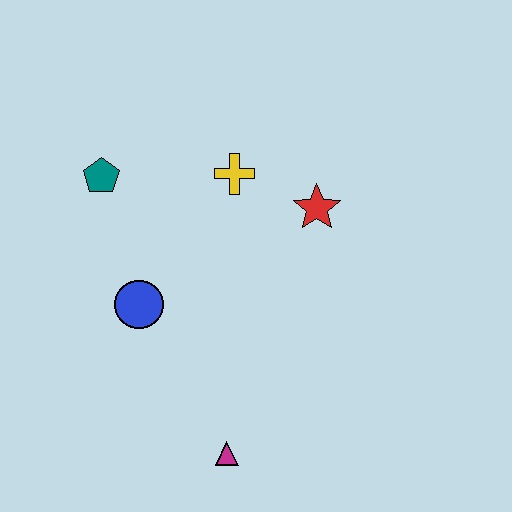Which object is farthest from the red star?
The magenta triangle is farthest from the red star.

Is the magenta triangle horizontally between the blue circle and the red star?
Yes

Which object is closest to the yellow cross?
The red star is closest to the yellow cross.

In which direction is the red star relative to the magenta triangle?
The red star is above the magenta triangle.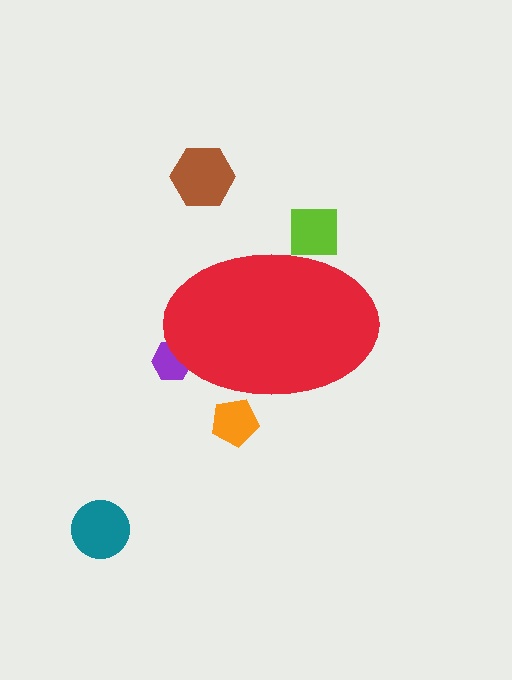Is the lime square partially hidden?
Yes, the lime square is partially hidden behind the red ellipse.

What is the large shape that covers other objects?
A red ellipse.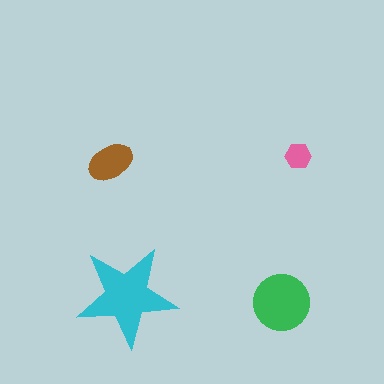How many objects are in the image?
There are 4 objects in the image.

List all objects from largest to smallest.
The cyan star, the green circle, the brown ellipse, the pink hexagon.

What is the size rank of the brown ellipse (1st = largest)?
3rd.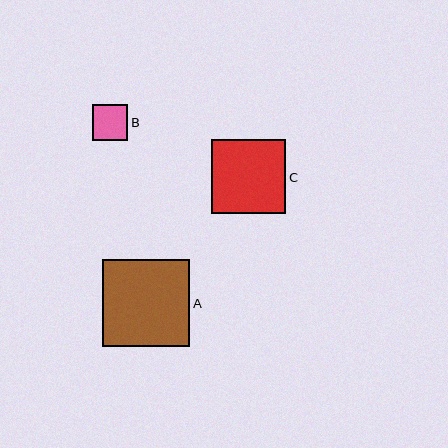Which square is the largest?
Square A is the largest with a size of approximately 87 pixels.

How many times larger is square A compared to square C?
Square A is approximately 1.2 times the size of square C.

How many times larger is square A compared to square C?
Square A is approximately 1.2 times the size of square C.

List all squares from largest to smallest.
From largest to smallest: A, C, B.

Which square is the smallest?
Square B is the smallest with a size of approximately 36 pixels.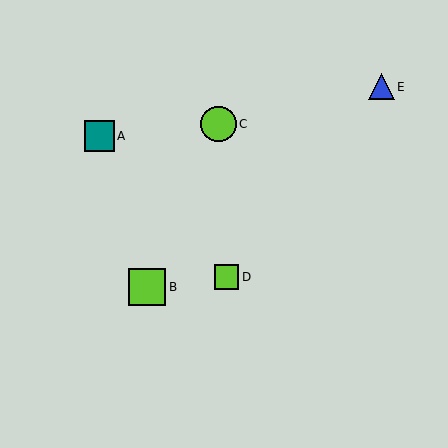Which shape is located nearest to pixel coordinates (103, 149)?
The teal square (labeled A) at (99, 136) is nearest to that location.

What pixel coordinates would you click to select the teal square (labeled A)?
Click at (99, 136) to select the teal square A.